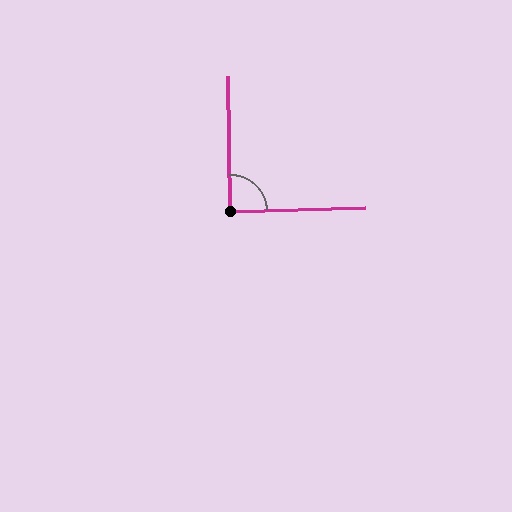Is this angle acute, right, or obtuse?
It is approximately a right angle.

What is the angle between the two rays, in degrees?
Approximately 89 degrees.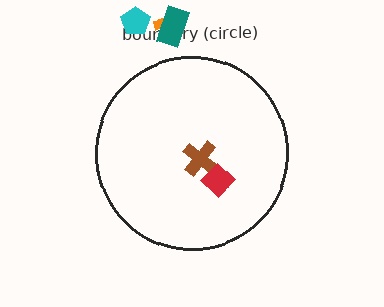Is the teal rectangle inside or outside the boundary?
Outside.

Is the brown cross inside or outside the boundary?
Inside.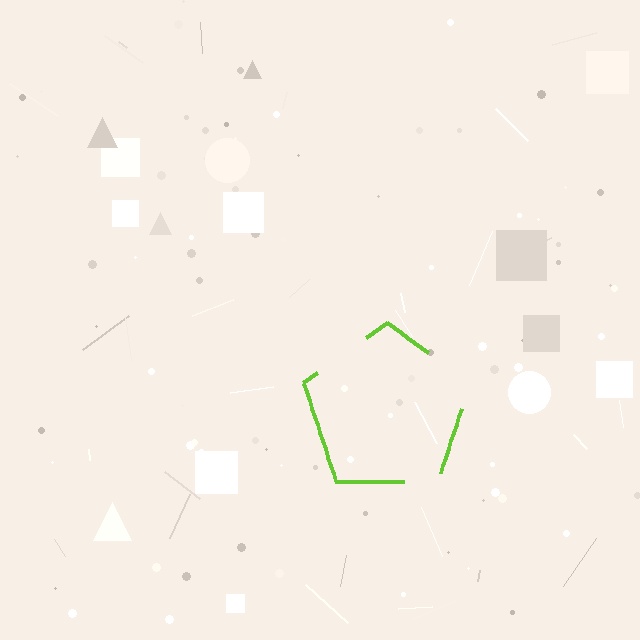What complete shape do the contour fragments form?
The contour fragments form a pentagon.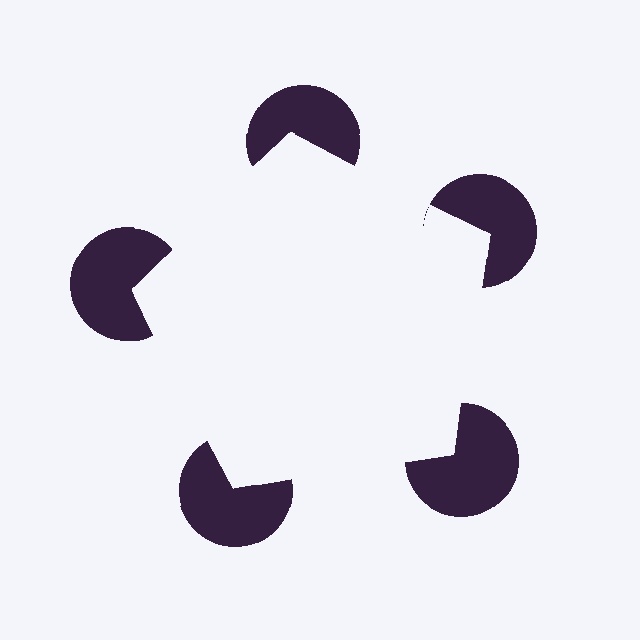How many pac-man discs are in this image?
There are 5 — one at each vertex of the illusory pentagon.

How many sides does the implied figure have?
5 sides.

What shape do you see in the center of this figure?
An illusory pentagon — its edges are inferred from the aligned wedge cuts in the pac-man discs, not physically drawn.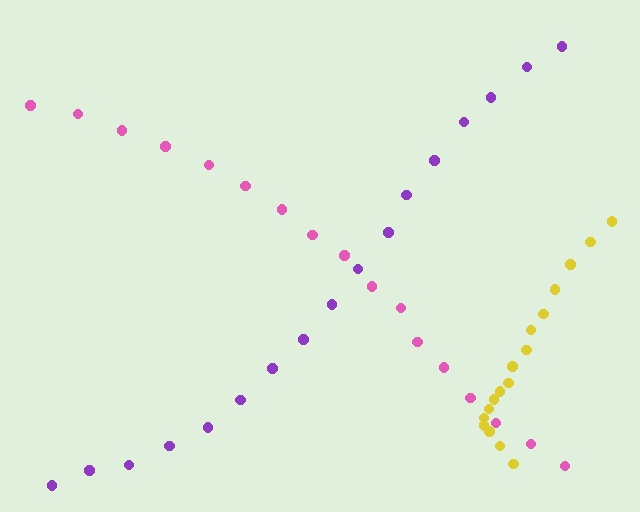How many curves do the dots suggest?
There are 3 distinct paths.